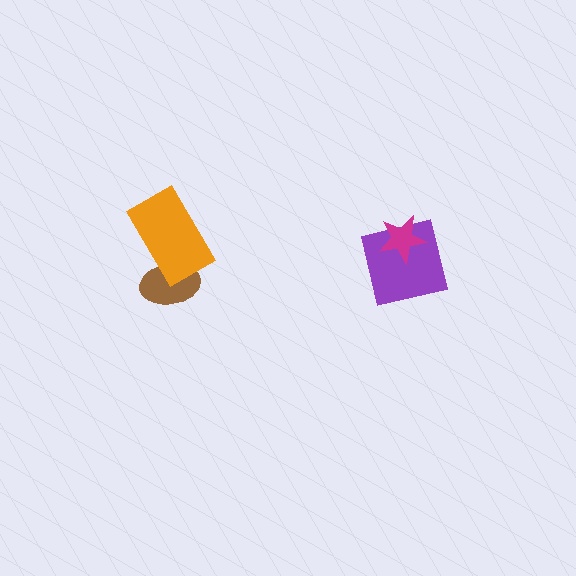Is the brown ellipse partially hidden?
Yes, it is partially covered by another shape.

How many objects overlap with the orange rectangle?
1 object overlaps with the orange rectangle.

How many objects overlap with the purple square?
1 object overlaps with the purple square.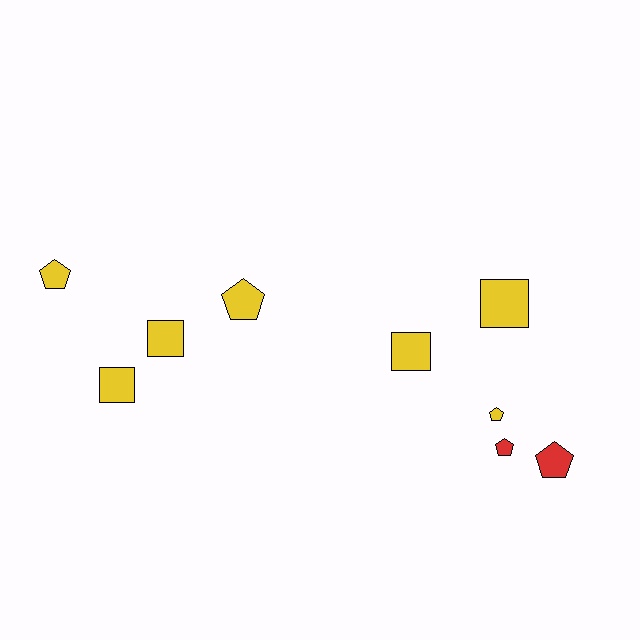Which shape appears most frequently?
Pentagon, with 5 objects.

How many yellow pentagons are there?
There are 3 yellow pentagons.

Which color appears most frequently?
Yellow, with 7 objects.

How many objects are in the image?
There are 9 objects.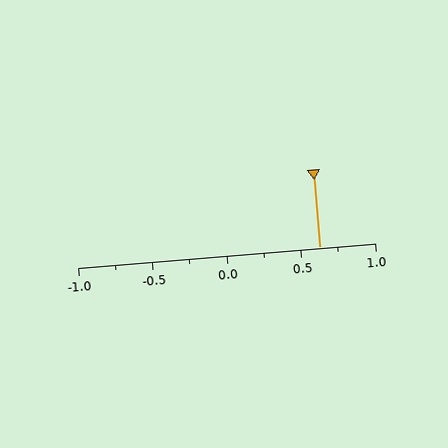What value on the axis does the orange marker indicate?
The marker indicates approximately 0.62.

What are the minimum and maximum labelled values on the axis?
The axis runs from -1.0 to 1.0.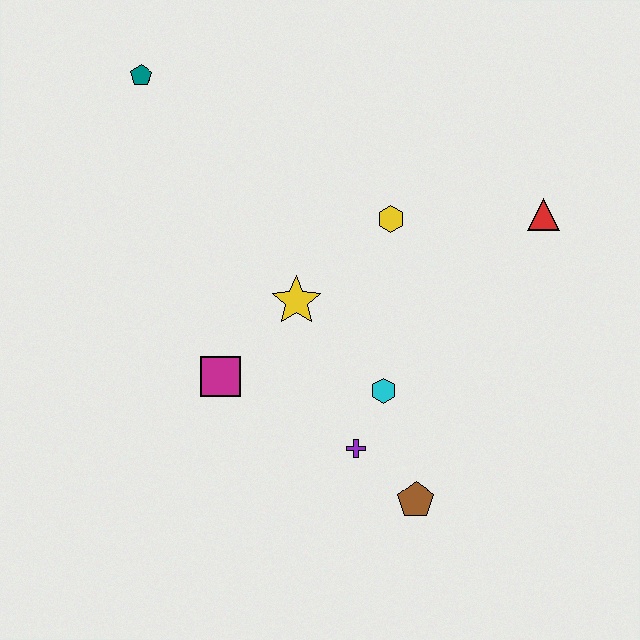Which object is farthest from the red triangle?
The teal pentagon is farthest from the red triangle.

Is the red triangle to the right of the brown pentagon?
Yes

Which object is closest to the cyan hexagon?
The purple cross is closest to the cyan hexagon.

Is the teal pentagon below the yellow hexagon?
No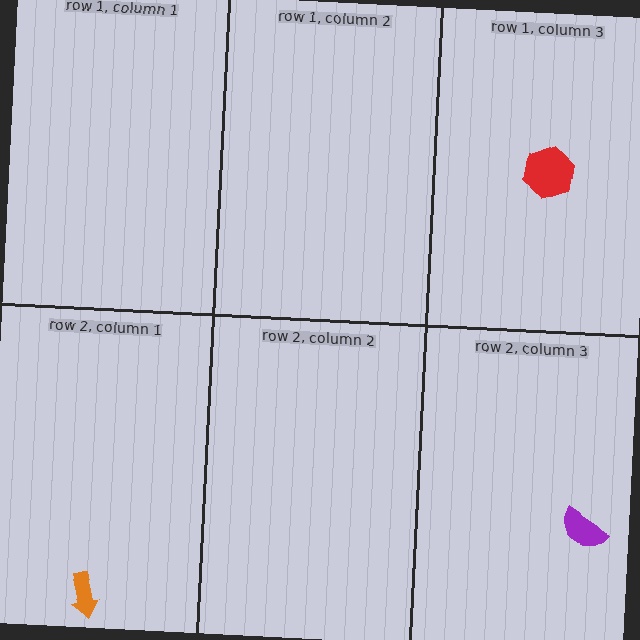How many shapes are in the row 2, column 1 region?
1.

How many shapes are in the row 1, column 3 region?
1.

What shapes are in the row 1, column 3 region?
The red hexagon.